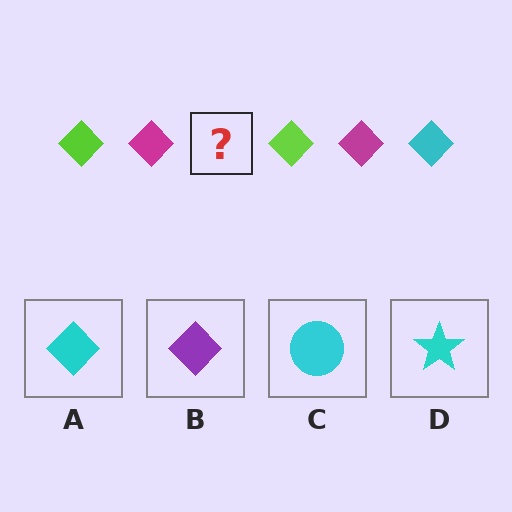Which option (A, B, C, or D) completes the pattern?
A.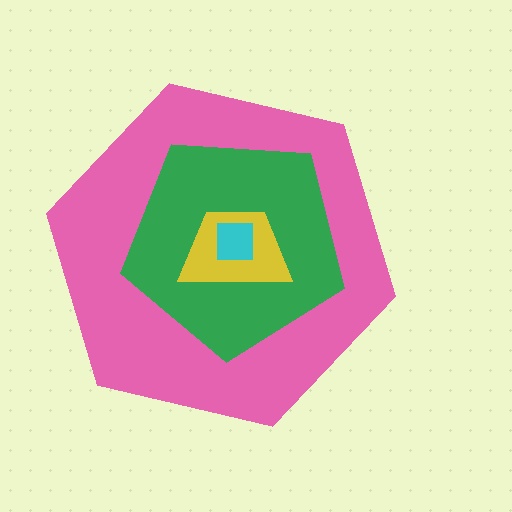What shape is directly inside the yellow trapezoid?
The cyan square.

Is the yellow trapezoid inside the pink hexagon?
Yes.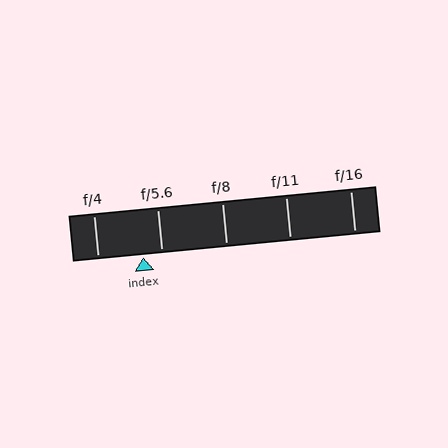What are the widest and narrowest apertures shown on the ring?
The widest aperture shown is f/4 and the narrowest is f/16.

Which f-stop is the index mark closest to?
The index mark is closest to f/5.6.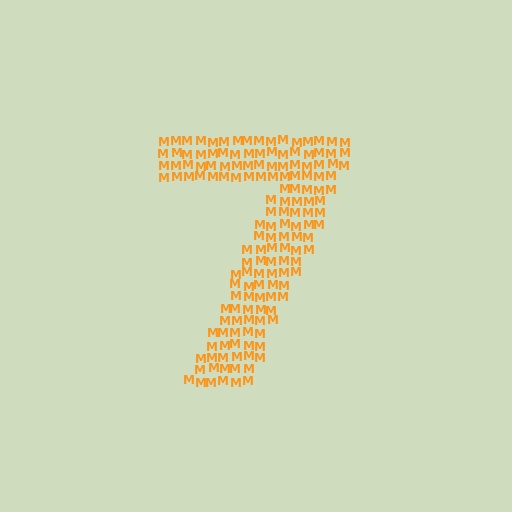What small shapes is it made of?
It is made of small letter M's.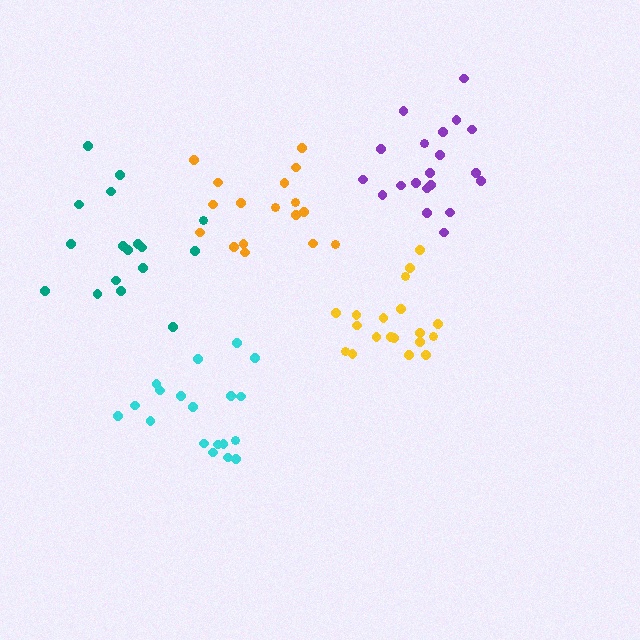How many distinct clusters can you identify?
There are 5 distinct clusters.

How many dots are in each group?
Group 1: 20 dots, Group 2: 19 dots, Group 3: 19 dots, Group 4: 17 dots, Group 5: 17 dots (92 total).